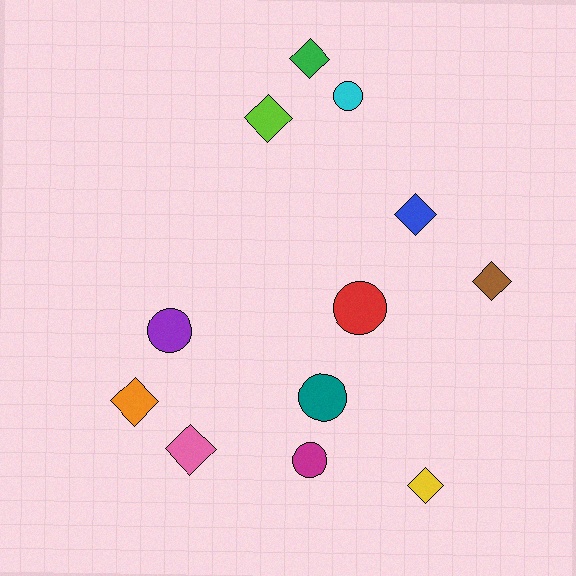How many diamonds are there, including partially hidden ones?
There are 7 diamonds.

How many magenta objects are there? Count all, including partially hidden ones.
There is 1 magenta object.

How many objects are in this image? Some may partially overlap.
There are 12 objects.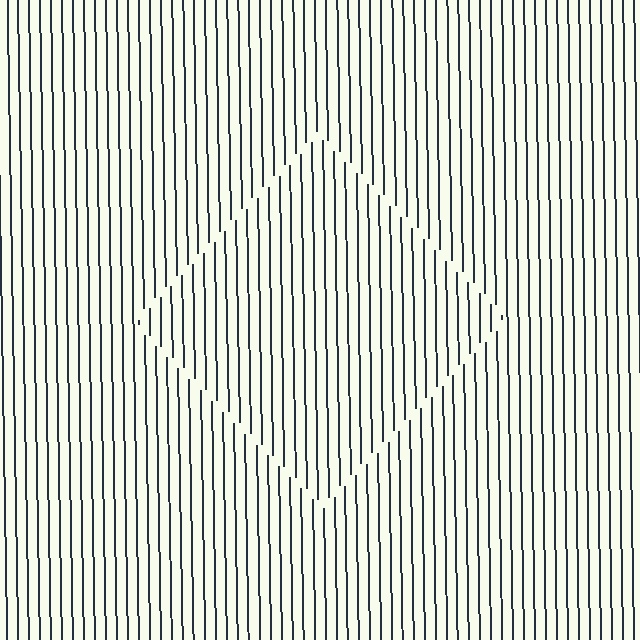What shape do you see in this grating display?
An illusory square. The interior of the shape contains the same grating, shifted by half a period — the contour is defined by the phase discontinuity where line-ends from the inner and outer gratings abut.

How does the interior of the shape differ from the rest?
The interior of the shape contains the same grating, shifted by half a period — the contour is defined by the phase discontinuity where line-ends from the inner and outer gratings abut.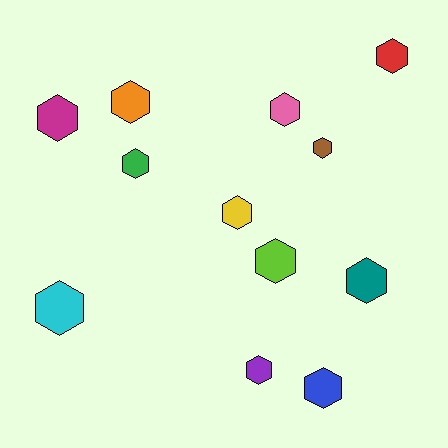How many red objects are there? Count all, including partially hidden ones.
There is 1 red object.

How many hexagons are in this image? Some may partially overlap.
There are 12 hexagons.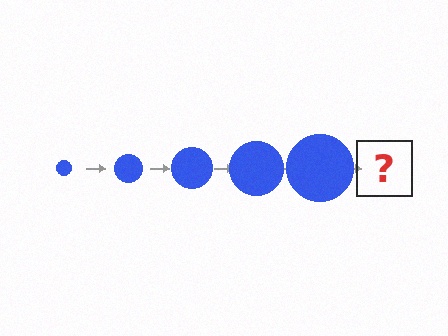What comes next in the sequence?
The next element should be a blue circle, larger than the previous one.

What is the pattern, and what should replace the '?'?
The pattern is that the circle gets progressively larger each step. The '?' should be a blue circle, larger than the previous one.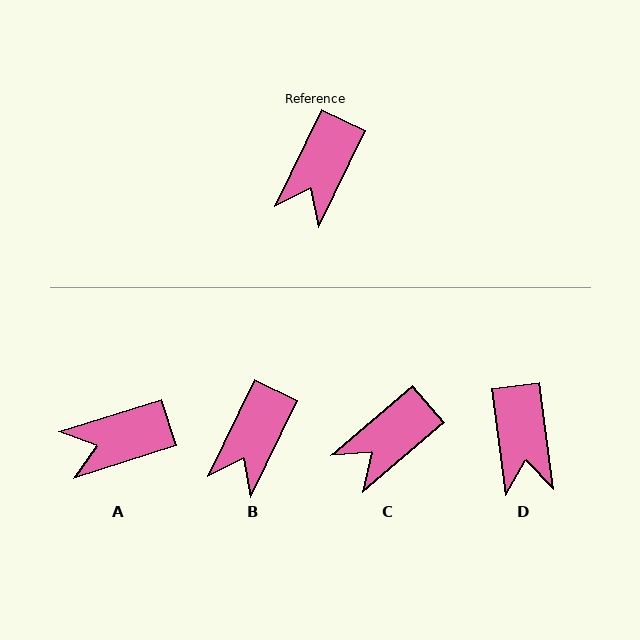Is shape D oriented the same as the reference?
No, it is off by about 33 degrees.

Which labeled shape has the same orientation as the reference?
B.